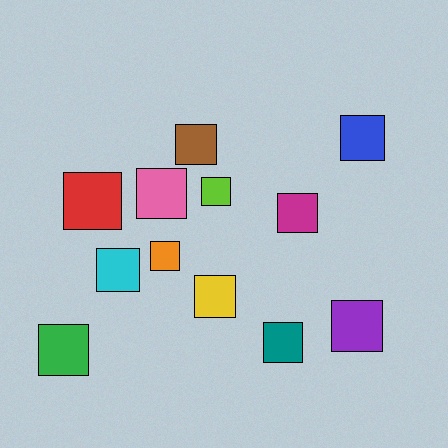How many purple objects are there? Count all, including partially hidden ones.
There is 1 purple object.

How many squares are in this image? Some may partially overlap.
There are 12 squares.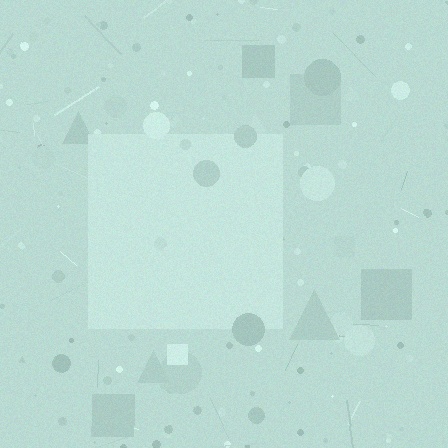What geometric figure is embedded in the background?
A square is embedded in the background.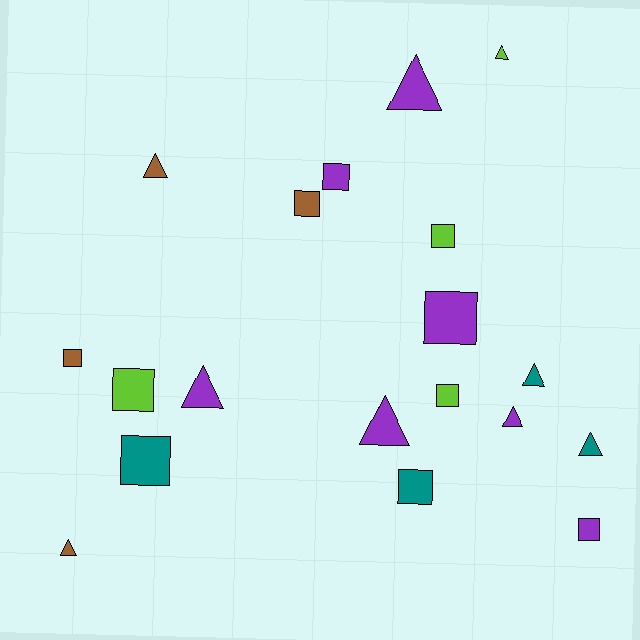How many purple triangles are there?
There are 4 purple triangles.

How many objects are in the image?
There are 19 objects.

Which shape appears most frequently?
Square, with 10 objects.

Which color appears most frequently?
Purple, with 7 objects.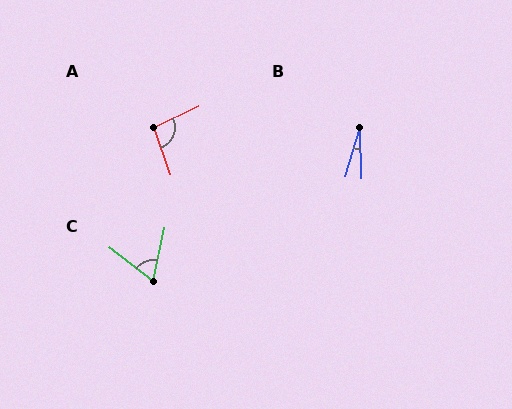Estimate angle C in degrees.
Approximately 64 degrees.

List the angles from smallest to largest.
B (18°), C (64°), A (97°).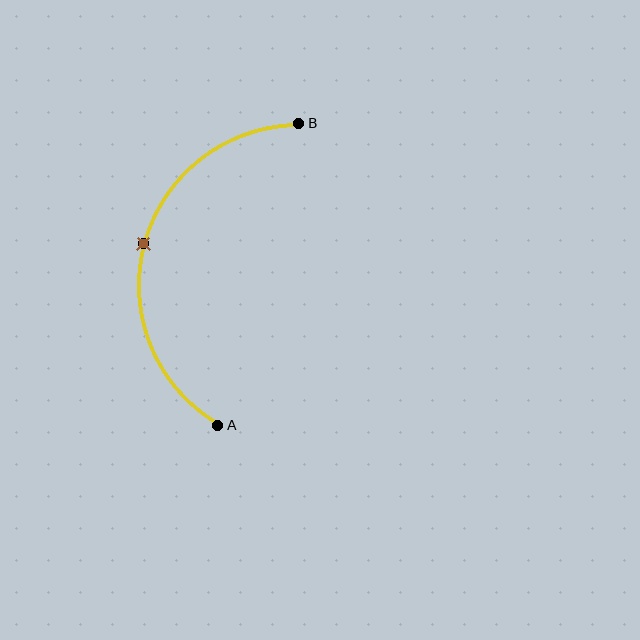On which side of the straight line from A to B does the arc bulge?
The arc bulges to the left of the straight line connecting A and B.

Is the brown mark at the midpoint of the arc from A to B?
Yes. The brown mark lies on the arc at equal arc-length from both A and B — it is the arc midpoint.